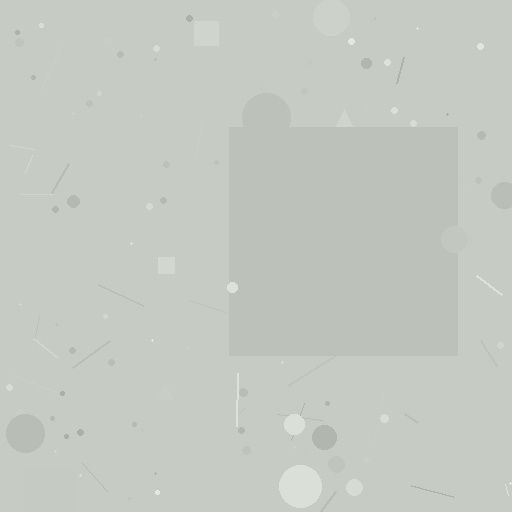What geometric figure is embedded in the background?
A square is embedded in the background.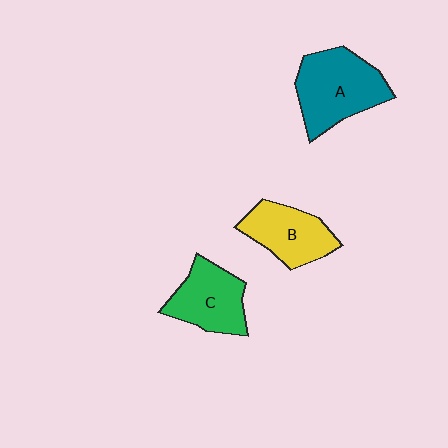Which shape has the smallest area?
Shape B (yellow).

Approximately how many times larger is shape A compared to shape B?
Approximately 1.4 times.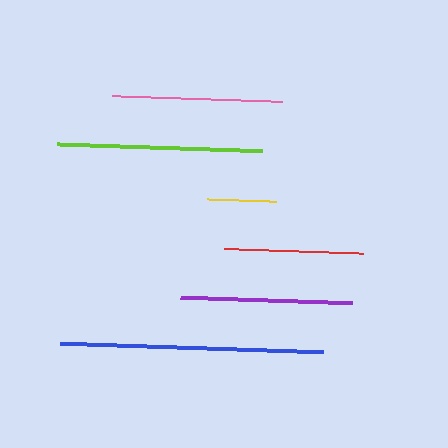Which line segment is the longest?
The blue line is the longest at approximately 263 pixels.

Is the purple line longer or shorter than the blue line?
The blue line is longer than the purple line.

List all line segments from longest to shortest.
From longest to shortest: blue, lime, purple, pink, red, yellow.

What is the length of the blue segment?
The blue segment is approximately 263 pixels long.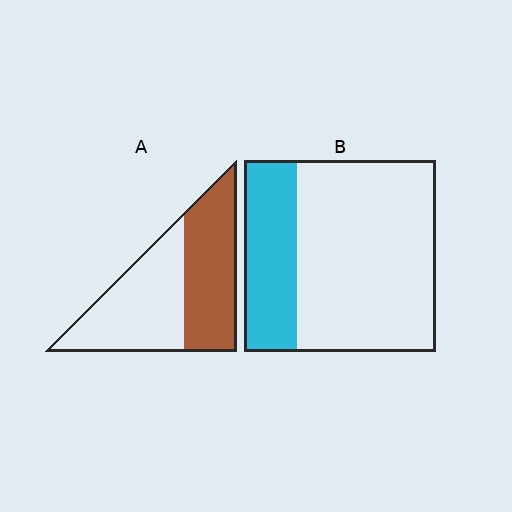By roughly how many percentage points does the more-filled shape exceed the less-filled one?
By roughly 20 percentage points (A over B).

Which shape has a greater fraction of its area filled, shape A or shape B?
Shape A.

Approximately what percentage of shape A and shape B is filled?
A is approximately 45% and B is approximately 30%.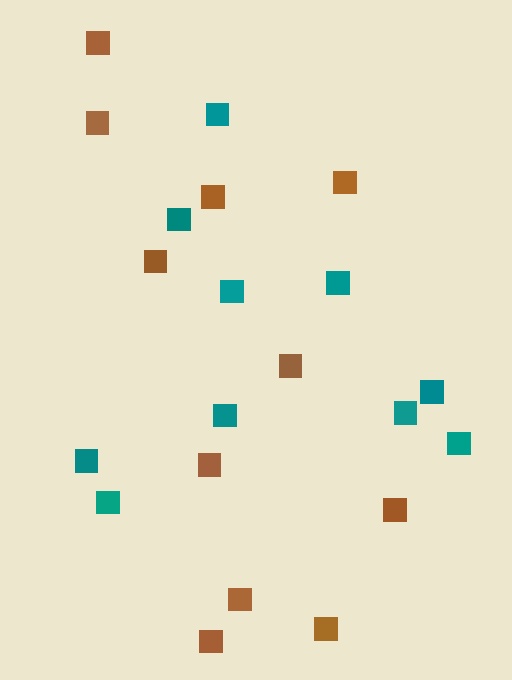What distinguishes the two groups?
There are 2 groups: one group of brown squares (11) and one group of teal squares (10).